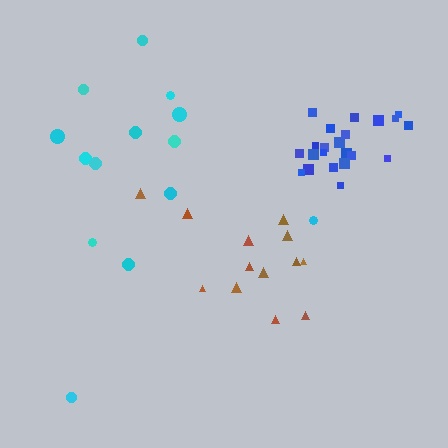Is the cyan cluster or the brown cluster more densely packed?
Brown.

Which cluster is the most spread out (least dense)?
Cyan.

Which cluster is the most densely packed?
Blue.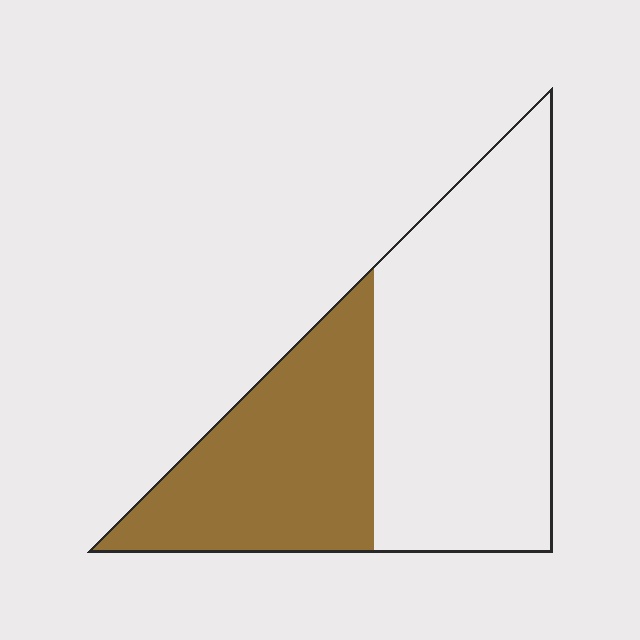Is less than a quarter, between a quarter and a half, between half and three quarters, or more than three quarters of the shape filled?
Between a quarter and a half.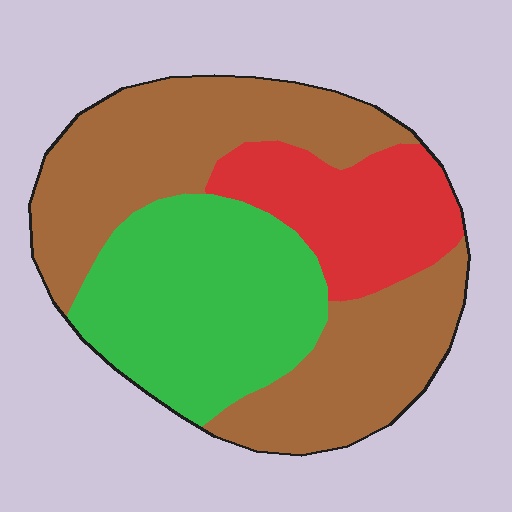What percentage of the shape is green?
Green takes up between a sixth and a third of the shape.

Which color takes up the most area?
Brown, at roughly 50%.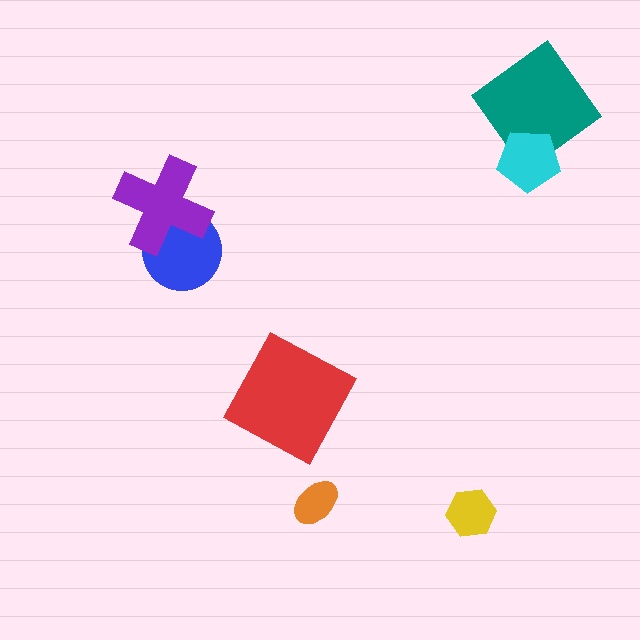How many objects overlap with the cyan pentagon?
1 object overlaps with the cyan pentagon.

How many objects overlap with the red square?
0 objects overlap with the red square.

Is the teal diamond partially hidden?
Yes, it is partially covered by another shape.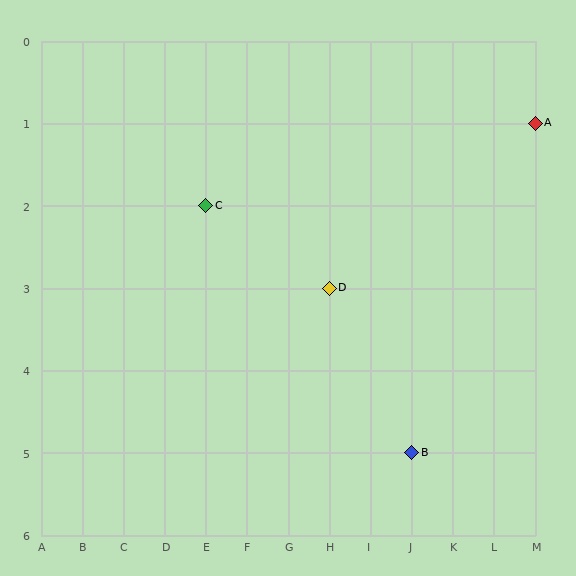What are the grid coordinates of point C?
Point C is at grid coordinates (E, 2).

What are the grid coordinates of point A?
Point A is at grid coordinates (M, 1).